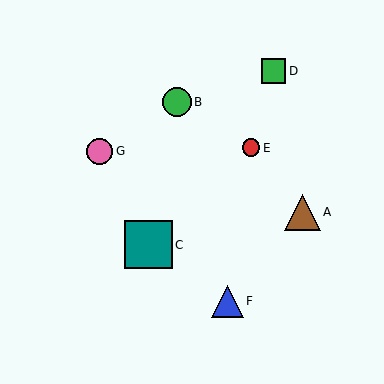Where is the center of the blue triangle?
The center of the blue triangle is at (227, 301).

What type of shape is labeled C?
Shape C is a teal square.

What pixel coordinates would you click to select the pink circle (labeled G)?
Click at (99, 151) to select the pink circle G.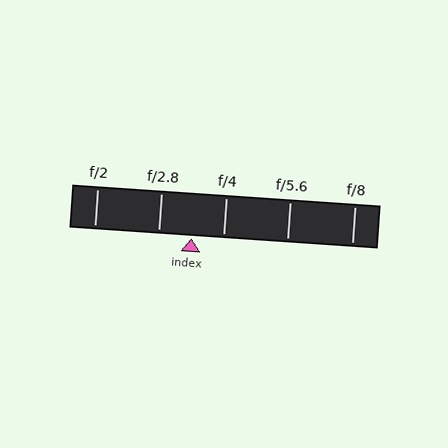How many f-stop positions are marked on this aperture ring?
There are 5 f-stop positions marked.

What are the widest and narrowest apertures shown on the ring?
The widest aperture shown is f/2 and the narrowest is f/8.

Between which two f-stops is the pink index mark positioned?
The index mark is between f/2.8 and f/4.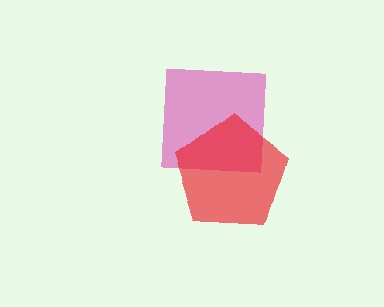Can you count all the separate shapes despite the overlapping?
Yes, there are 2 separate shapes.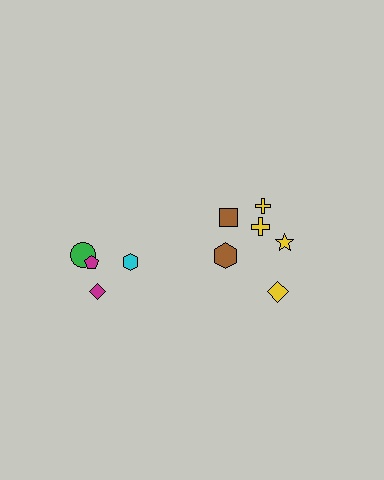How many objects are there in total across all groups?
There are 10 objects.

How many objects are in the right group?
There are 6 objects.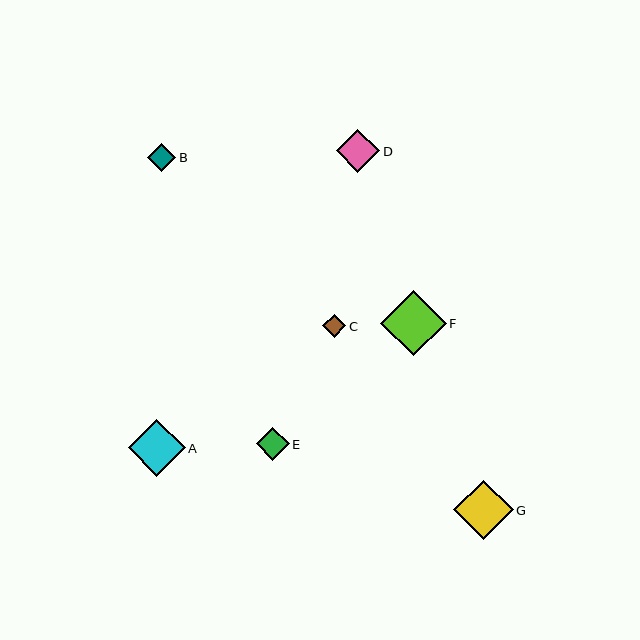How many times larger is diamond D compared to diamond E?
Diamond D is approximately 1.3 times the size of diamond E.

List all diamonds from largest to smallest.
From largest to smallest: F, G, A, D, E, B, C.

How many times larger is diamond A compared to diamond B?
Diamond A is approximately 2.0 times the size of diamond B.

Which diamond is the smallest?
Diamond C is the smallest with a size of approximately 23 pixels.